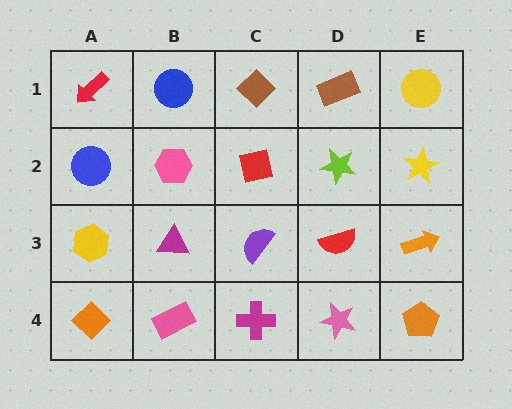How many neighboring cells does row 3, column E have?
3.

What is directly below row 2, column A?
A yellow hexagon.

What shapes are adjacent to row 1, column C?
A red square (row 2, column C), a blue circle (row 1, column B), a brown rectangle (row 1, column D).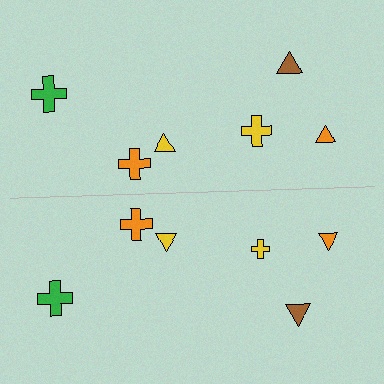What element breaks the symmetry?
The yellow cross on the bottom side has a different size than its mirror counterpart.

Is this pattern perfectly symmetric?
No, the pattern is not perfectly symmetric. The yellow cross on the bottom side has a different size than its mirror counterpart.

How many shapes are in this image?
There are 12 shapes in this image.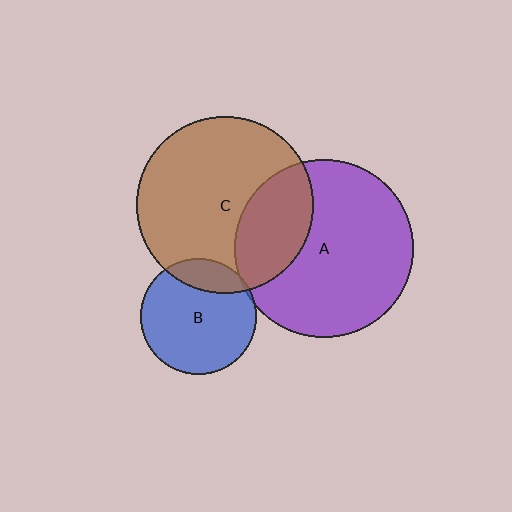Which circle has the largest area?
Circle A (purple).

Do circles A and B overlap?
Yes.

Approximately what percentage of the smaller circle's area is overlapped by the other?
Approximately 5%.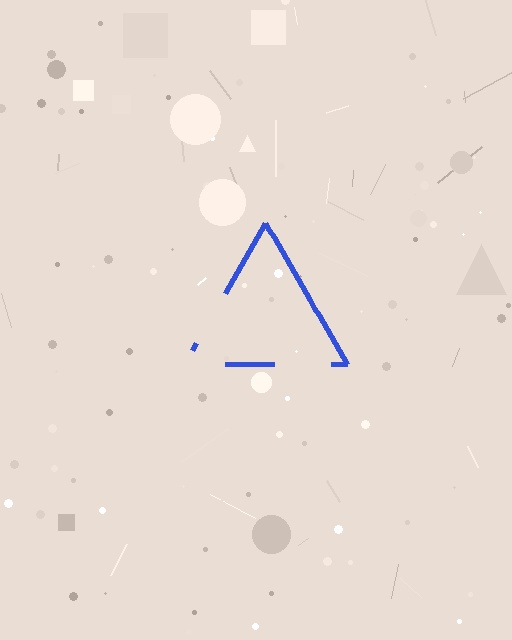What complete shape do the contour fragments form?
The contour fragments form a triangle.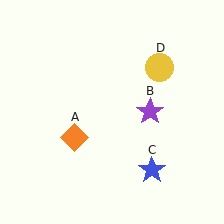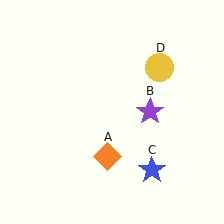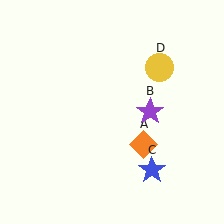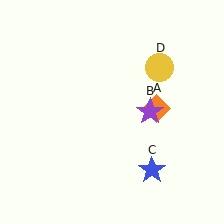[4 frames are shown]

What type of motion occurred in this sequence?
The orange diamond (object A) rotated counterclockwise around the center of the scene.